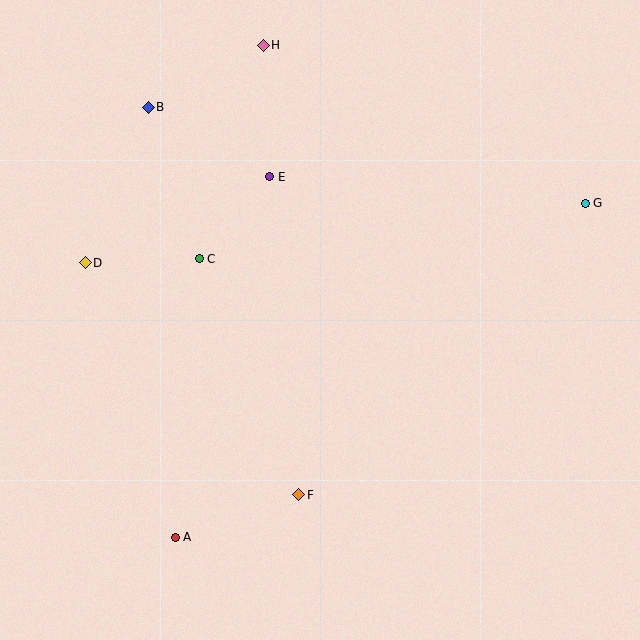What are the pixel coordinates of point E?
Point E is at (270, 177).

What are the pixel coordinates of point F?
Point F is at (299, 495).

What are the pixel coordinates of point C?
Point C is at (199, 259).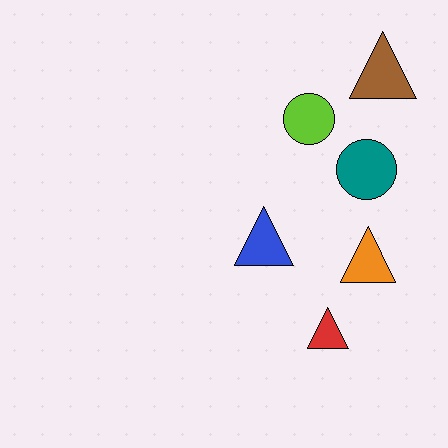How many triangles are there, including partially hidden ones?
There are 4 triangles.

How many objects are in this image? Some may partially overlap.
There are 6 objects.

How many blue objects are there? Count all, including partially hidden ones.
There is 1 blue object.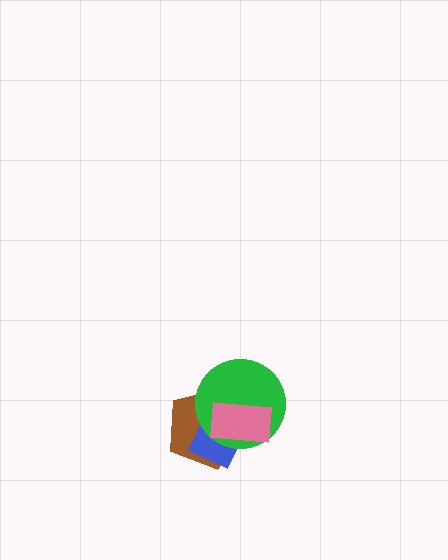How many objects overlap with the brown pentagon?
3 objects overlap with the brown pentagon.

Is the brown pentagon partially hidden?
Yes, it is partially covered by another shape.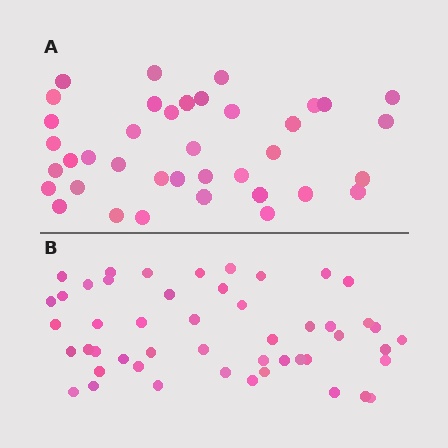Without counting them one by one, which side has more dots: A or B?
Region B (the bottom region) has more dots.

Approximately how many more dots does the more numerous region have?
Region B has roughly 12 or so more dots than region A.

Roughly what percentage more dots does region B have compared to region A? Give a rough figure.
About 30% more.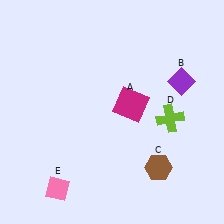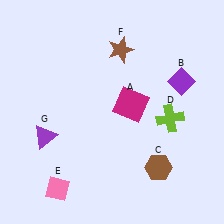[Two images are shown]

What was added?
A brown star (F), a purple triangle (G) were added in Image 2.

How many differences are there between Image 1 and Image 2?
There are 2 differences between the two images.